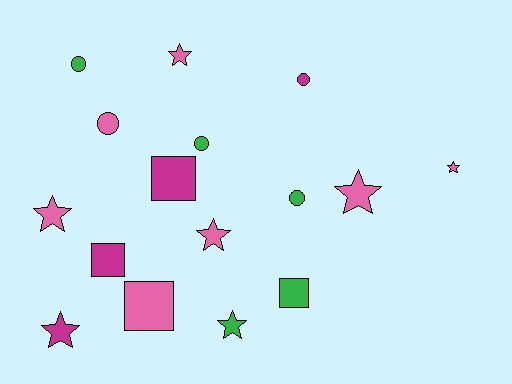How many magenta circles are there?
There is 1 magenta circle.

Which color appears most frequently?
Pink, with 7 objects.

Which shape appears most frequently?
Star, with 7 objects.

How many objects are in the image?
There are 16 objects.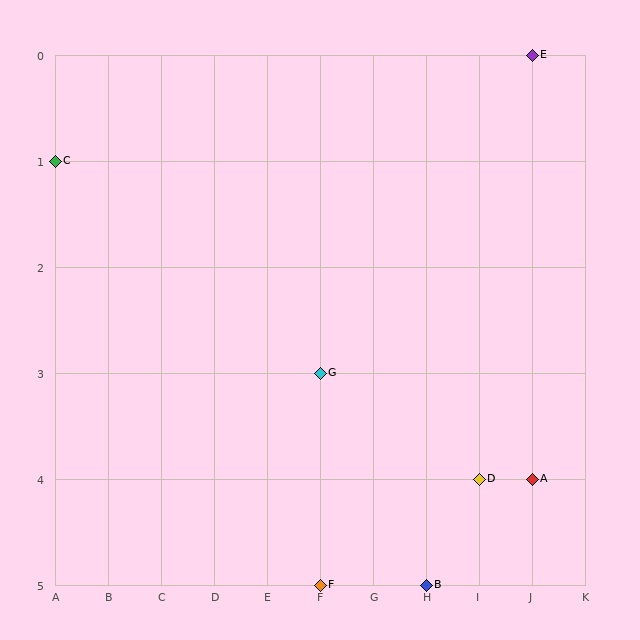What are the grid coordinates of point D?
Point D is at grid coordinates (I, 4).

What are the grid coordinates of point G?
Point G is at grid coordinates (F, 3).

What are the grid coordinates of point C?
Point C is at grid coordinates (A, 1).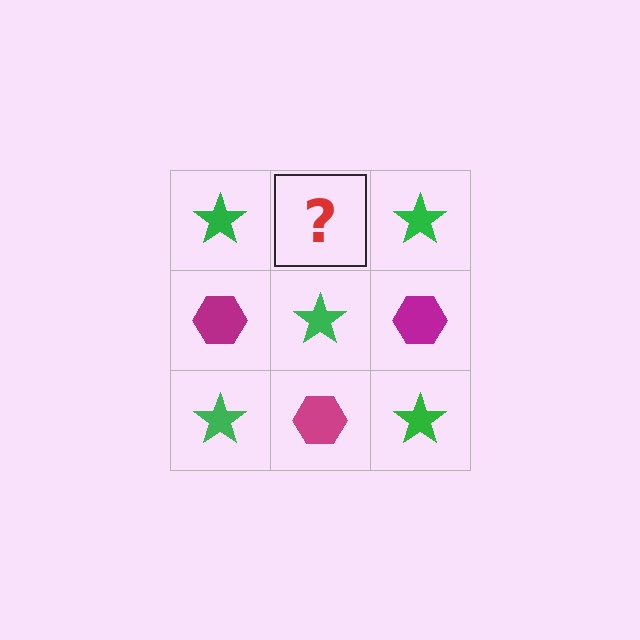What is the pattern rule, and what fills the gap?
The rule is that it alternates green star and magenta hexagon in a checkerboard pattern. The gap should be filled with a magenta hexagon.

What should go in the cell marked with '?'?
The missing cell should contain a magenta hexagon.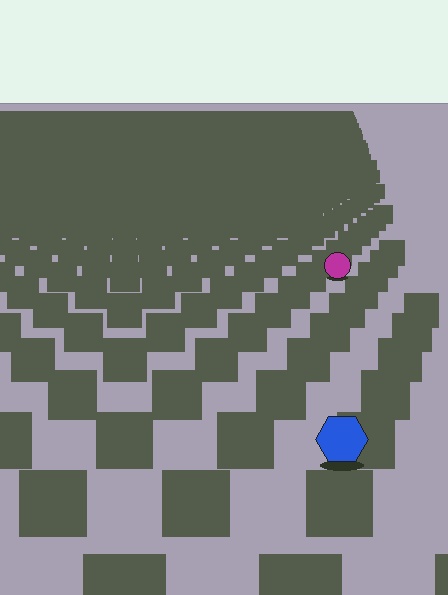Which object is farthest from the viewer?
The magenta circle is farthest from the viewer. It appears smaller and the ground texture around it is denser.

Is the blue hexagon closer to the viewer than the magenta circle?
Yes. The blue hexagon is closer — you can tell from the texture gradient: the ground texture is coarser near it.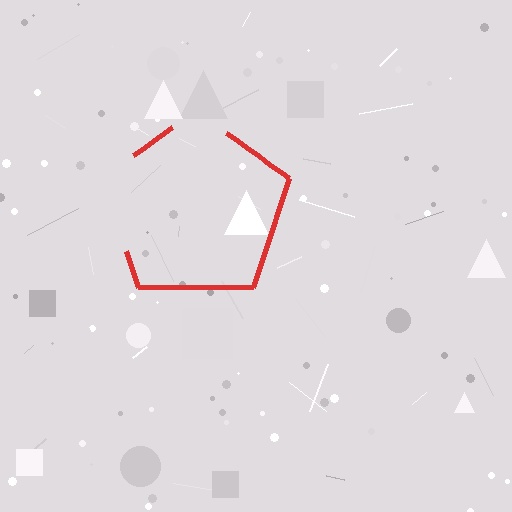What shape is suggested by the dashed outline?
The dashed outline suggests a pentagon.